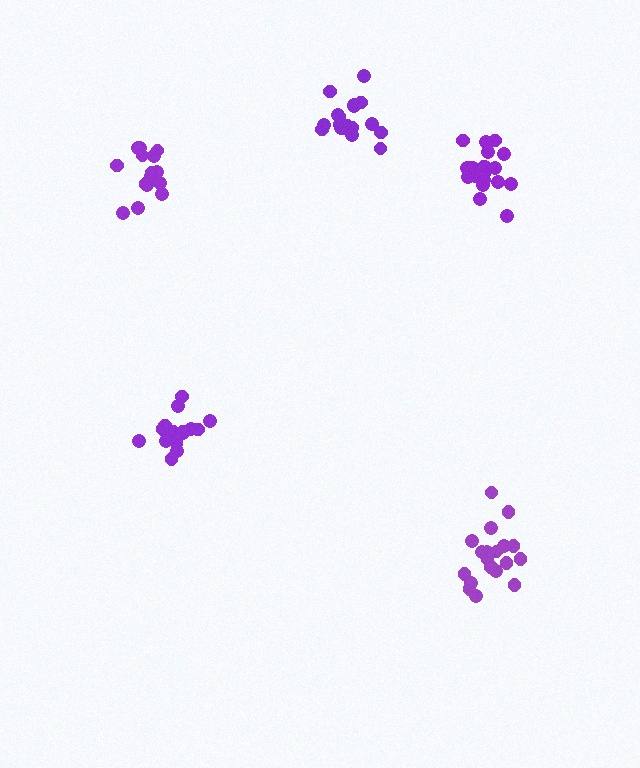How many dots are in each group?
Group 1: 15 dots, Group 2: 18 dots, Group 3: 15 dots, Group 4: 20 dots, Group 5: 20 dots (88 total).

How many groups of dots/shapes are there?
There are 5 groups.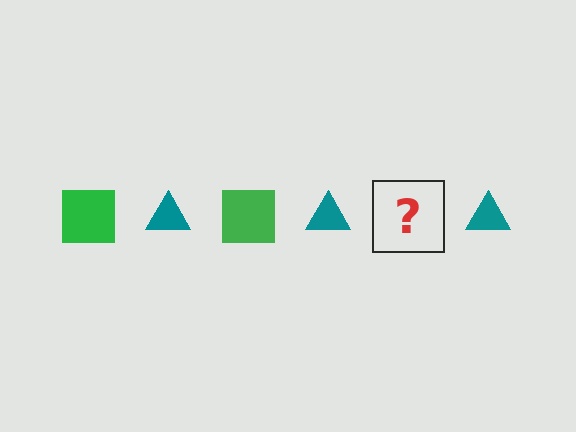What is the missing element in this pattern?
The missing element is a green square.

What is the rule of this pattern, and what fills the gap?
The rule is that the pattern alternates between green square and teal triangle. The gap should be filled with a green square.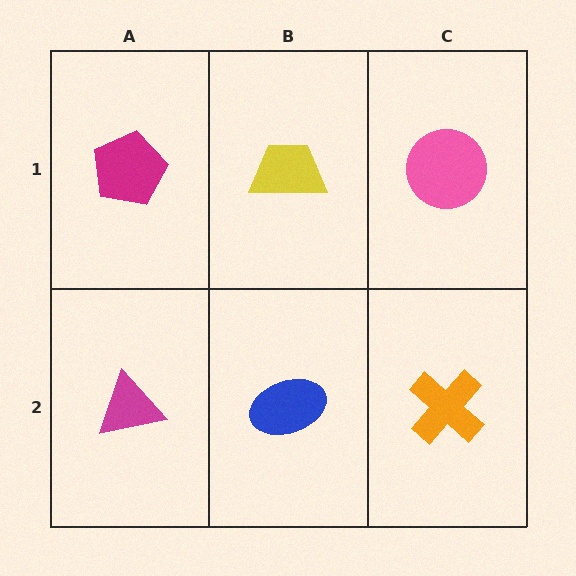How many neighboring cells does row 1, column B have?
3.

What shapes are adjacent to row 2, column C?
A pink circle (row 1, column C), a blue ellipse (row 2, column B).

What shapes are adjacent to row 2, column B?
A yellow trapezoid (row 1, column B), a magenta triangle (row 2, column A), an orange cross (row 2, column C).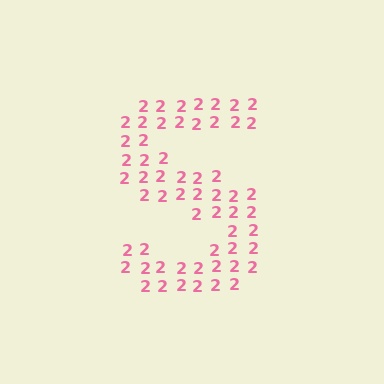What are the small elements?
The small elements are digit 2's.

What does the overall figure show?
The overall figure shows the letter S.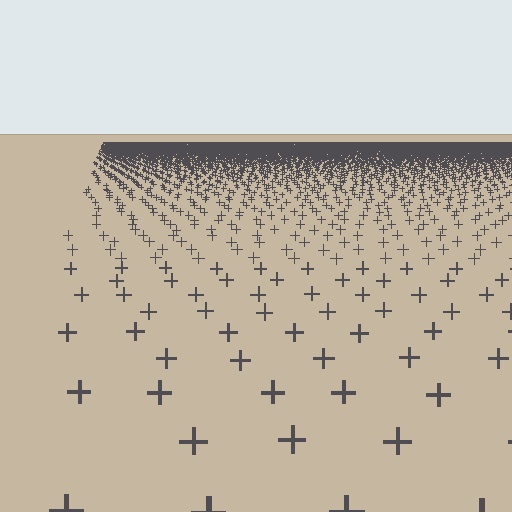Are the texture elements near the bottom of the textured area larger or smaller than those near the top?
Larger. Near the bottom, elements are closer to the viewer and appear at a bigger on-screen size.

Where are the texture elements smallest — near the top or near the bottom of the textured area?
Near the top.